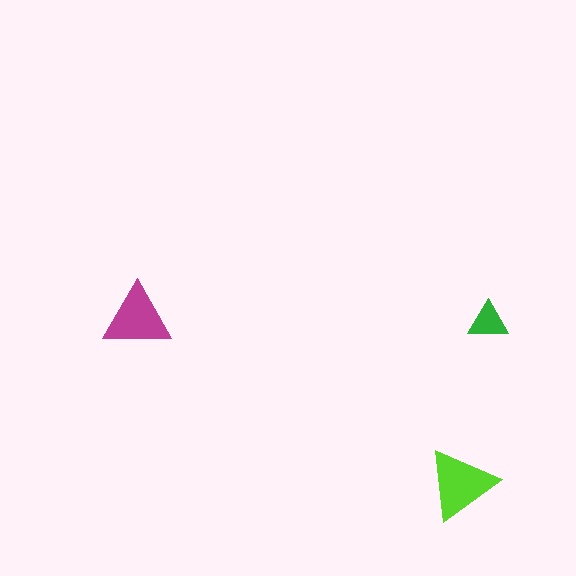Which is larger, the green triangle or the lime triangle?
The lime one.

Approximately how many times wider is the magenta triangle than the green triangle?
About 1.5 times wider.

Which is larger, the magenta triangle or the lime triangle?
The lime one.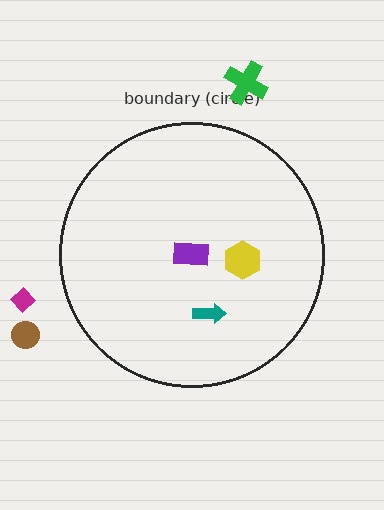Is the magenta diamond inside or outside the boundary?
Outside.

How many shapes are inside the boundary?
3 inside, 3 outside.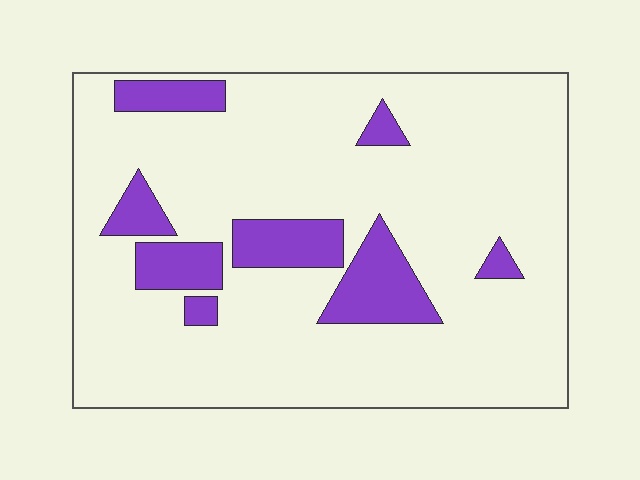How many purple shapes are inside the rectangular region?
8.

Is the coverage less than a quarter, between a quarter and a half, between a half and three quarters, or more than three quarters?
Less than a quarter.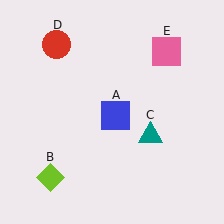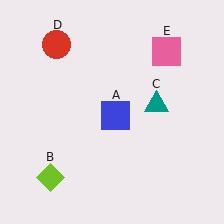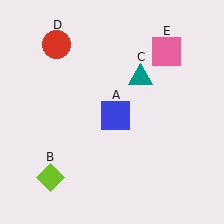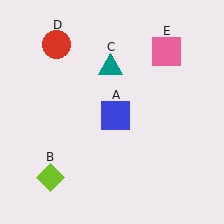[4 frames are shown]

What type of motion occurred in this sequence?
The teal triangle (object C) rotated counterclockwise around the center of the scene.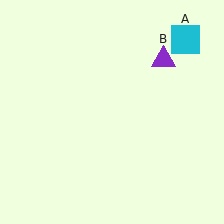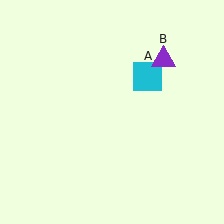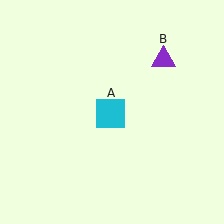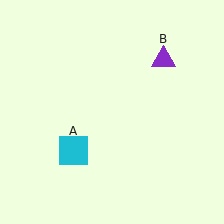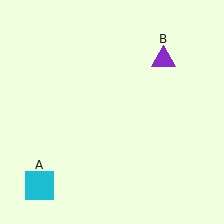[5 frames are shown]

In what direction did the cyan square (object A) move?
The cyan square (object A) moved down and to the left.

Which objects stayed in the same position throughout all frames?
Purple triangle (object B) remained stationary.